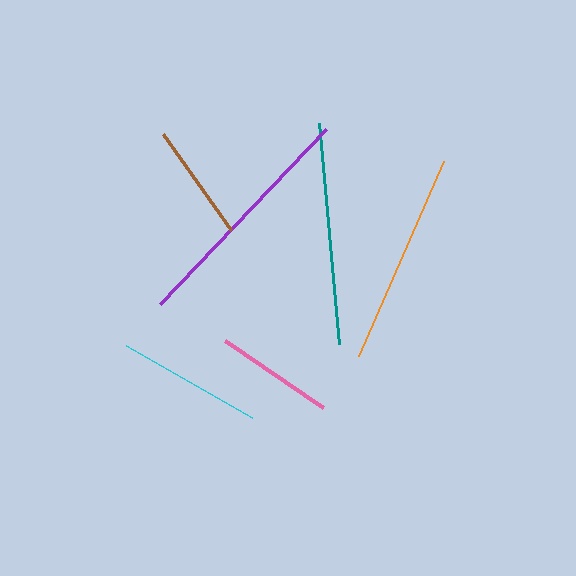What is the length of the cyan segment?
The cyan segment is approximately 146 pixels long.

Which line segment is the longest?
The purple line is the longest at approximately 241 pixels.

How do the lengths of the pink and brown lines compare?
The pink and brown lines are approximately the same length.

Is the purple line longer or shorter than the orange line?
The purple line is longer than the orange line.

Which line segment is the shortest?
The brown line is the shortest at approximately 118 pixels.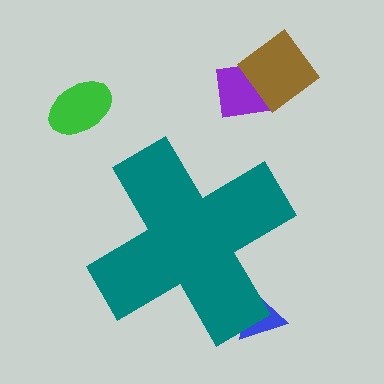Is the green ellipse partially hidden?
No, the green ellipse is fully visible.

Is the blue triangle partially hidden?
Yes, the blue triangle is partially hidden behind the teal cross.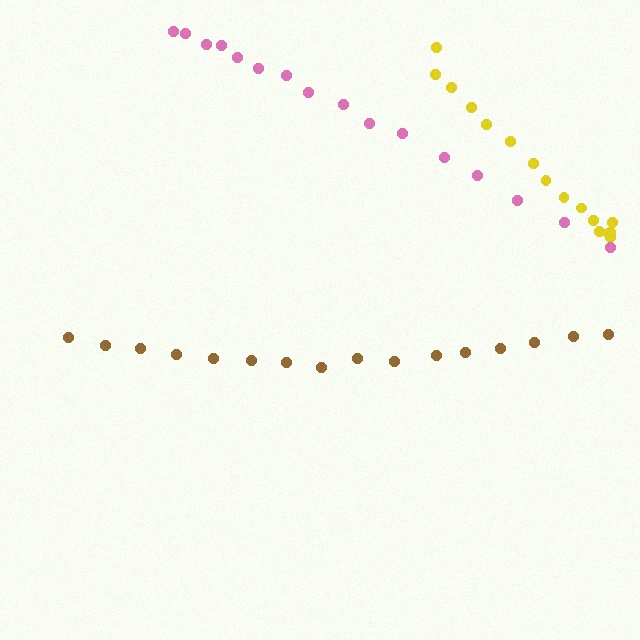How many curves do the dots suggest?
There are 3 distinct paths.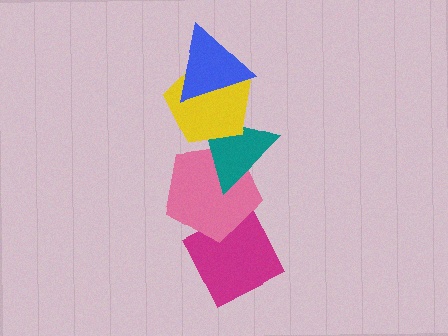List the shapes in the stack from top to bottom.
From top to bottom: the blue triangle, the yellow pentagon, the teal triangle, the pink pentagon, the magenta diamond.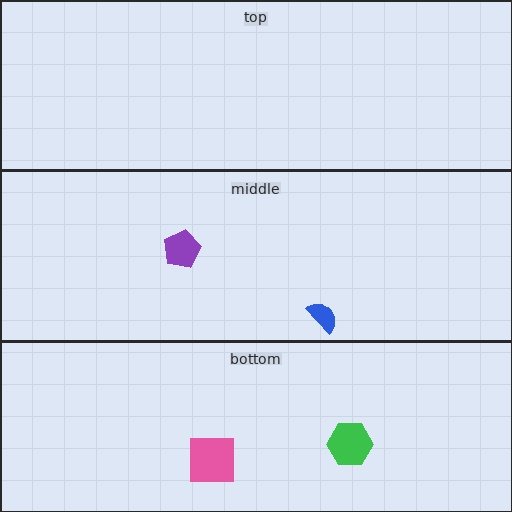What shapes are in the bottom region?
The pink square, the green hexagon.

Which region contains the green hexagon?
The bottom region.